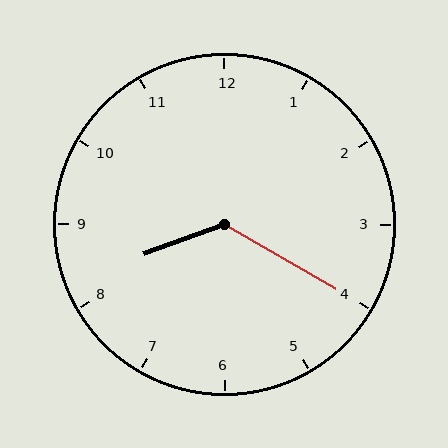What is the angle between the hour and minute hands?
Approximately 130 degrees.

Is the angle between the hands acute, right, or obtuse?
It is obtuse.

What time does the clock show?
8:20.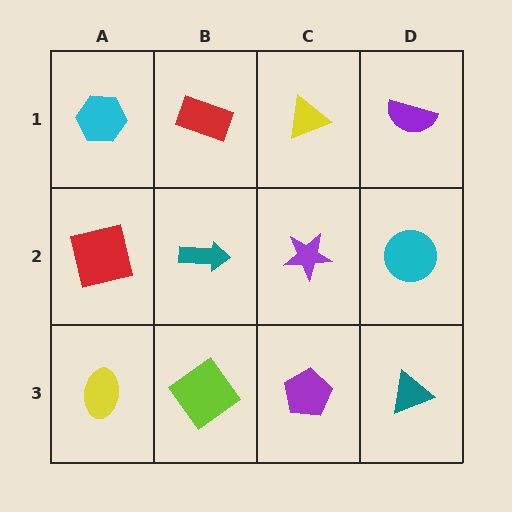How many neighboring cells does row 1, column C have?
3.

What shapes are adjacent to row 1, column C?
A purple star (row 2, column C), a red rectangle (row 1, column B), a purple semicircle (row 1, column D).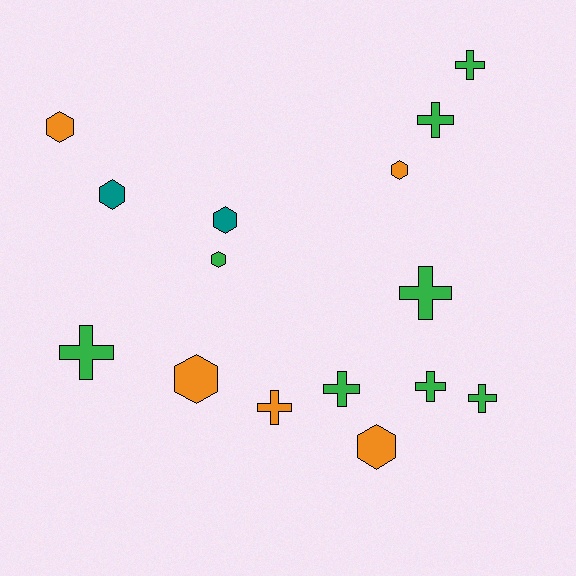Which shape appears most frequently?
Cross, with 8 objects.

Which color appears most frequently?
Green, with 8 objects.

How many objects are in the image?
There are 15 objects.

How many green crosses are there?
There are 7 green crosses.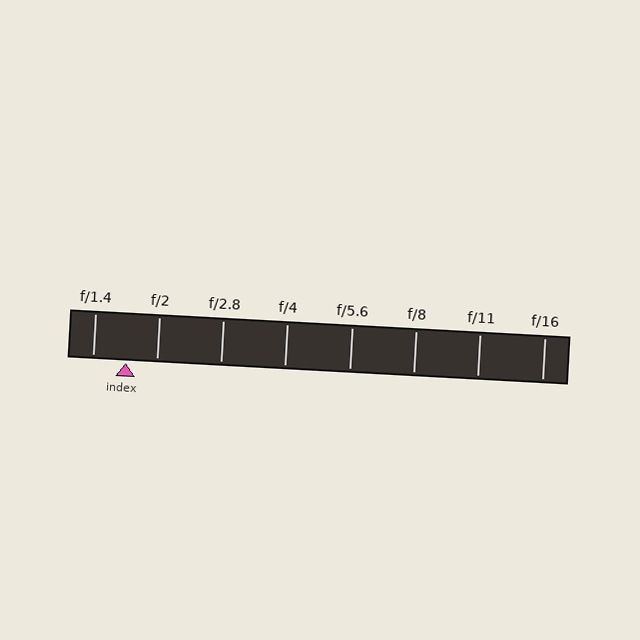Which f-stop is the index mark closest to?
The index mark is closest to f/2.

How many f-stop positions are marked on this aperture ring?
There are 8 f-stop positions marked.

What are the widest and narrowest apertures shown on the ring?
The widest aperture shown is f/1.4 and the narrowest is f/16.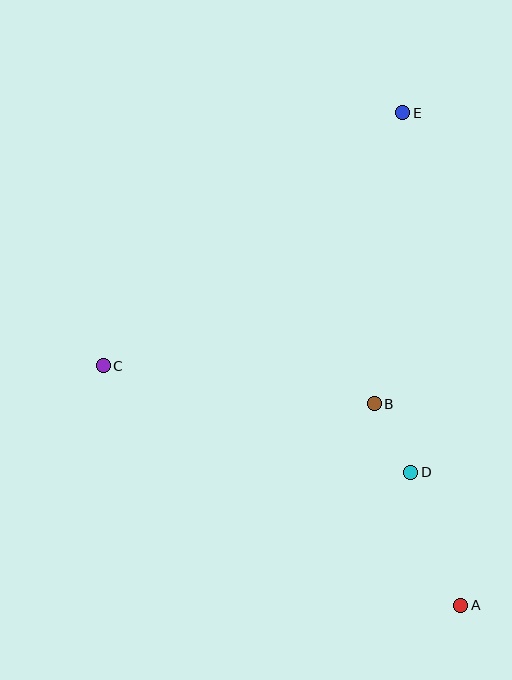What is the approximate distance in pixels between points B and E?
The distance between B and E is approximately 292 pixels.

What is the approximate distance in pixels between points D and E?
The distance between D and E is approximately 359 pixels.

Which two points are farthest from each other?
Points A and E are farthest from each other.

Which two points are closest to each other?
Points B and D are closest to each other.